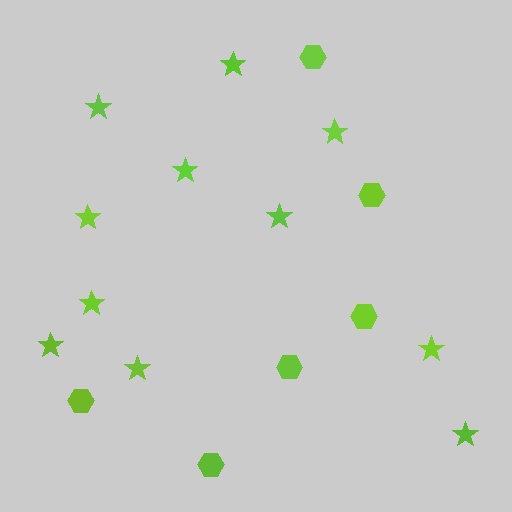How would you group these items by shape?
There are 2 groups: one group of stars (11) and one group of hexagons (6).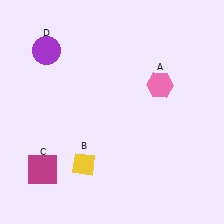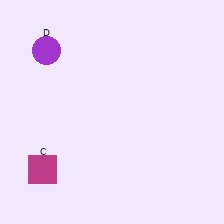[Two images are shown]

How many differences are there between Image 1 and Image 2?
There are 2 differences between the two images.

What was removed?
The pink hexagon (A), the yellow diamond (B) were removed in Image 2.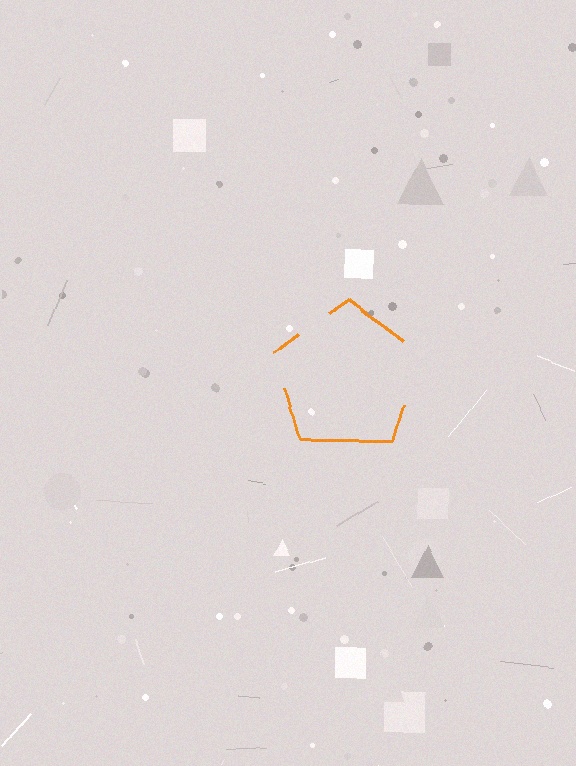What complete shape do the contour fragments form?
The contour fragments form a pentagon.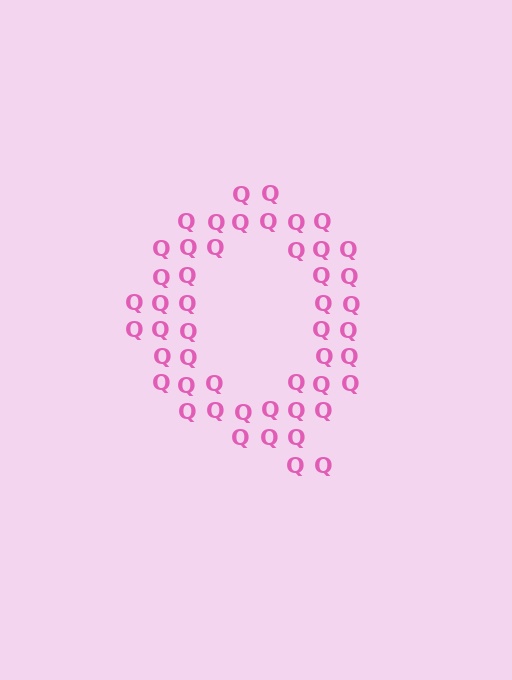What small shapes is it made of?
It is made of small letter Q's.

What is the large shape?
The large shape is the letter Q.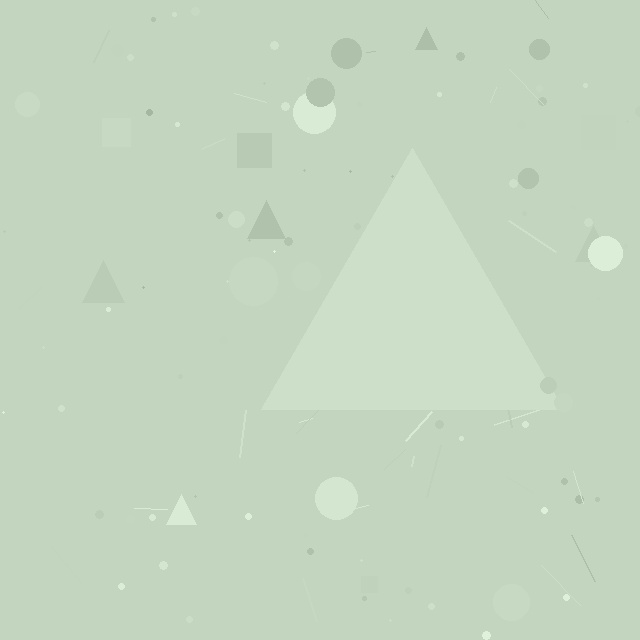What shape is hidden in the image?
A triangle is hidden in the image.